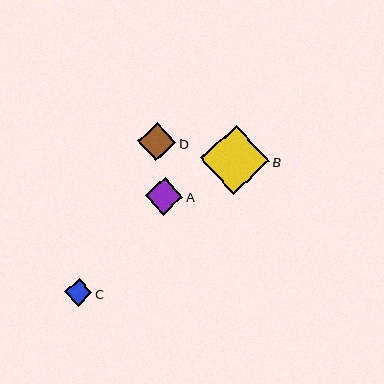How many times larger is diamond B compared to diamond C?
Diamond B is approximately 2.5 times the size of diamond C.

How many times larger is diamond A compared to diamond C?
Diamond A is approximately 1.4 times the size of diamond C.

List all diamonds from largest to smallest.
From largest to smallest: B, D, A, C.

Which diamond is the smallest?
Diamond C is the smallest with a size of approximately 27 pixels.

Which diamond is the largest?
Diamond B is the largest with a size of approximately 69 pixels.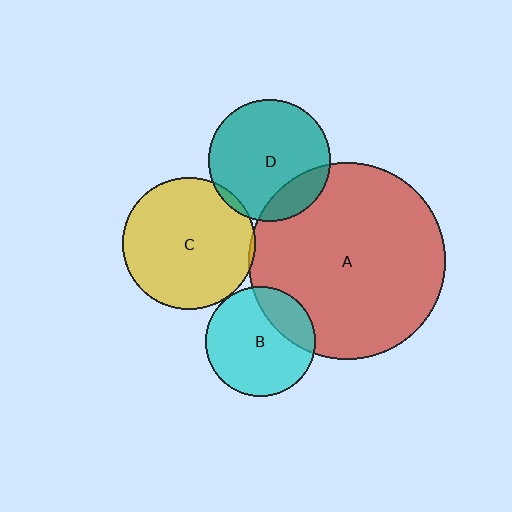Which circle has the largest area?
Circle A (red).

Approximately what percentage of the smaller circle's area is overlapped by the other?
Approximately 20%.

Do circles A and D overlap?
Yes.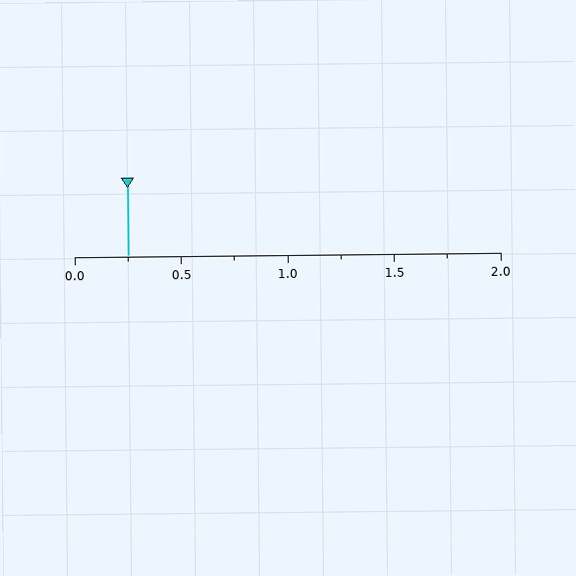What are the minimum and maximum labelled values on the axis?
The axis runs from 0.0 to 2.0.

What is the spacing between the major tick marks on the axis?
The major ticks are spaced 0.5 apart.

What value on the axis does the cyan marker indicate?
The marker indicates approximately 0.25.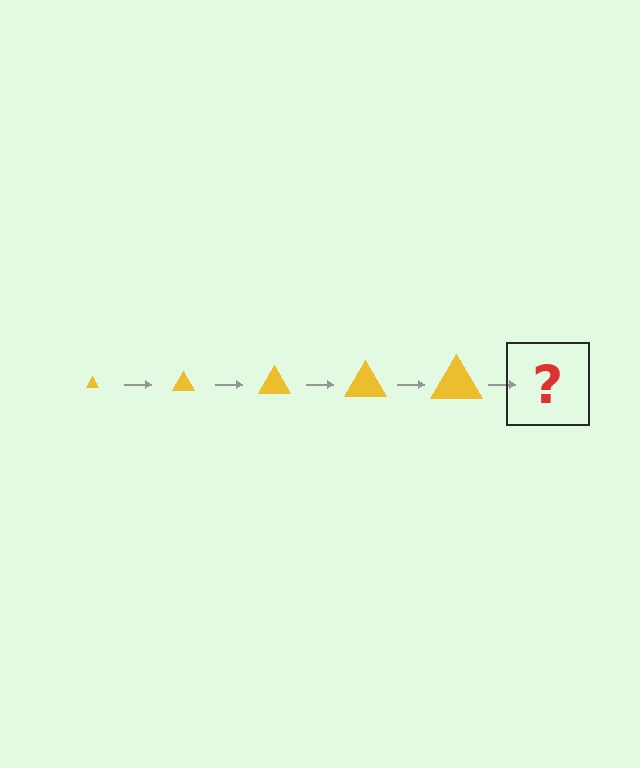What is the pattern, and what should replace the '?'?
The pattern is that the triangle gets progressively larger each step. The '?' should be a yellow triangle, larger than the previous one.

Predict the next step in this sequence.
The next step is a yellow triangle, larger than the previous one.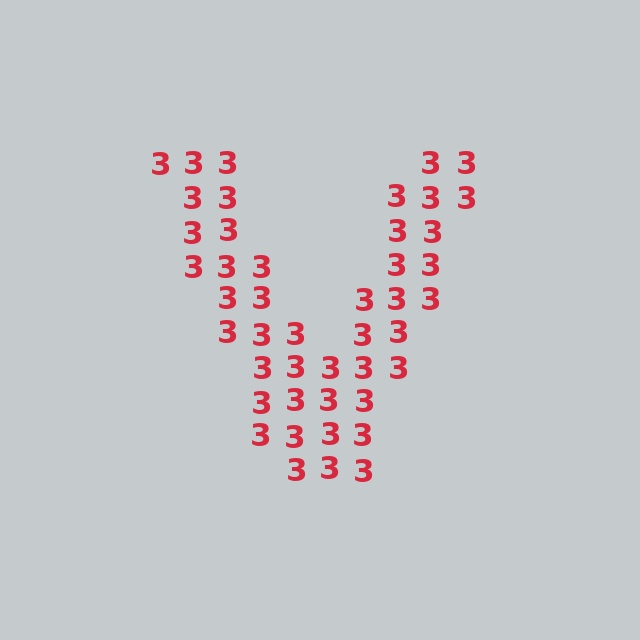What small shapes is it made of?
It is made of small digit 3's.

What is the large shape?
The large shape is the letter V.